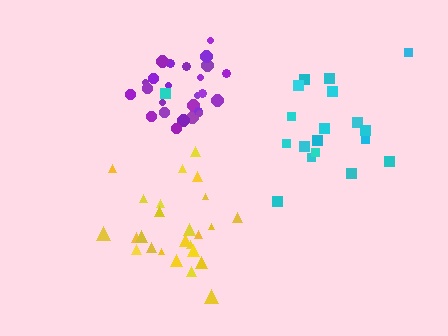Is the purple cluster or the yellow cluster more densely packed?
Purple.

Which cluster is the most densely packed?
Purple.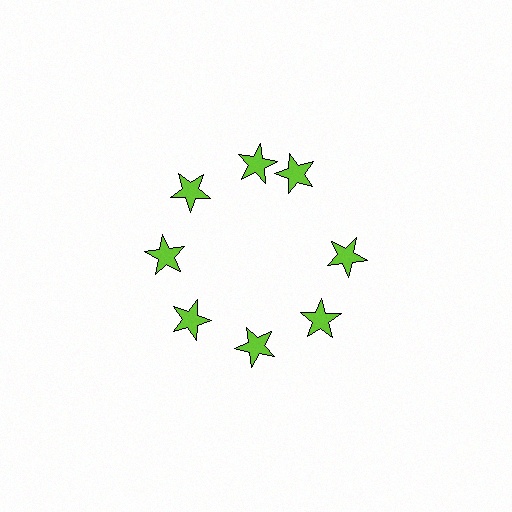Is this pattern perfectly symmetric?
No. The 8 lime stars are arranged in a ring, but one element near the 2 o'clock position is rotated out of alignment along the ring, breaking the 8-fold rotational symmetry.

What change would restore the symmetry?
The symmetry would be restored by rotating it back into even spacing with its neighbors so that all 8 stars sit at equal angles and equal distance from the center.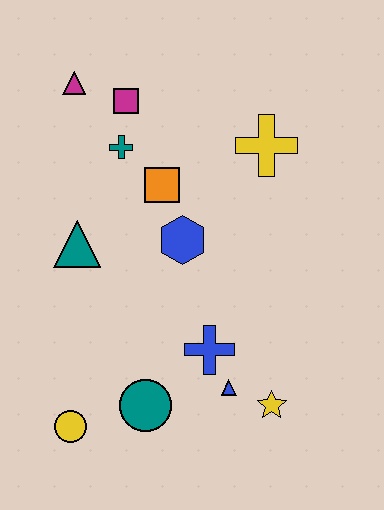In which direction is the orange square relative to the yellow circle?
The orange square is above the yellow circle.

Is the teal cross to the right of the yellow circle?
Yes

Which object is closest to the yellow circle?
The teal circle is closest to the yellow circle.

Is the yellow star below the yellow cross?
Yes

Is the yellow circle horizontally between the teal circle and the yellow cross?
No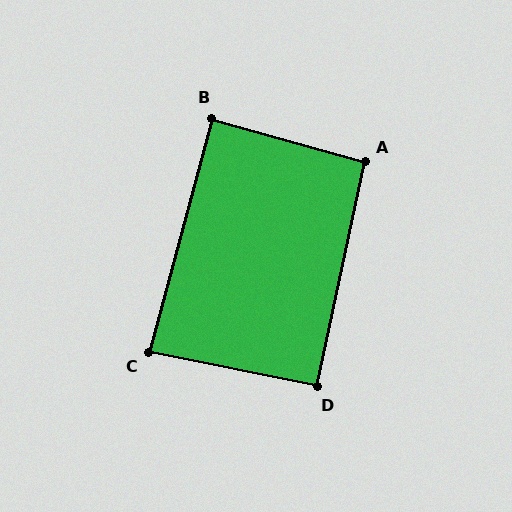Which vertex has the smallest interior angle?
C, at approximately 86 degrees.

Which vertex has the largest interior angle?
A, at approximately 94 degrees.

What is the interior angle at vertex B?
Approximately 89 degrees (approximately right).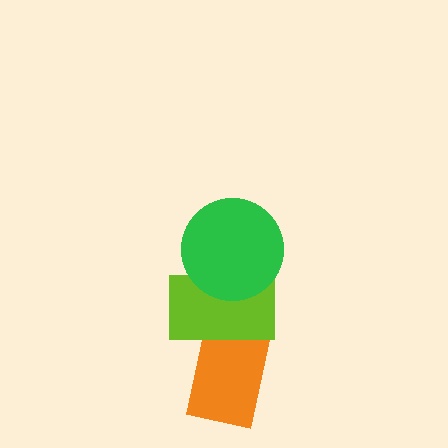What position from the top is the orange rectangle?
The orange rectangle is 3rd from the top.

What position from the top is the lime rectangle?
The lime rectangle is 2nd from the top.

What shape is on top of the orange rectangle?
The lime rectangle is on top of the orange rectangle.